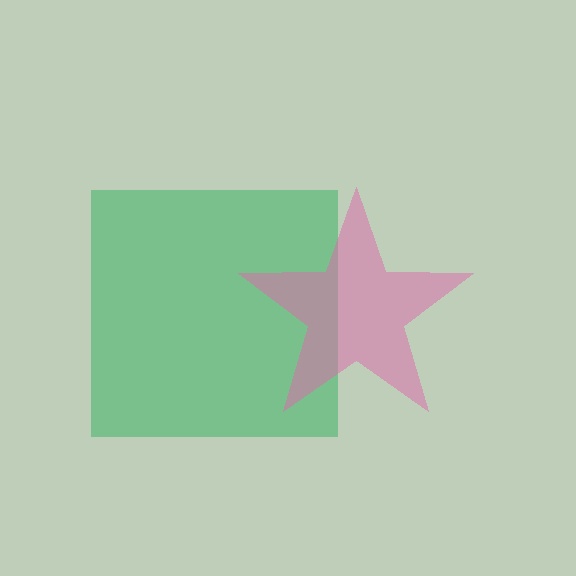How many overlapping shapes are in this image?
There are 2 overlapping shapes in the image.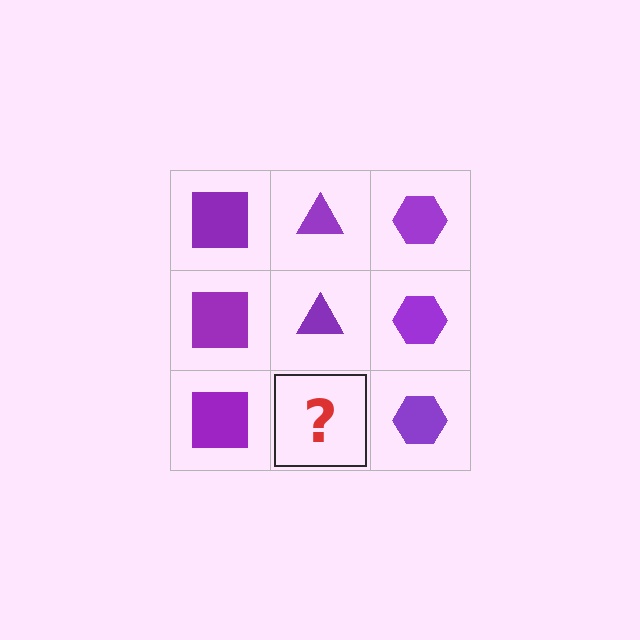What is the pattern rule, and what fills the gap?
The rule is that each column has a consistent shape. The gap should be filled with a purple triangle.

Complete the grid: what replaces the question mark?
The question mark should be replaced with a purple triangle.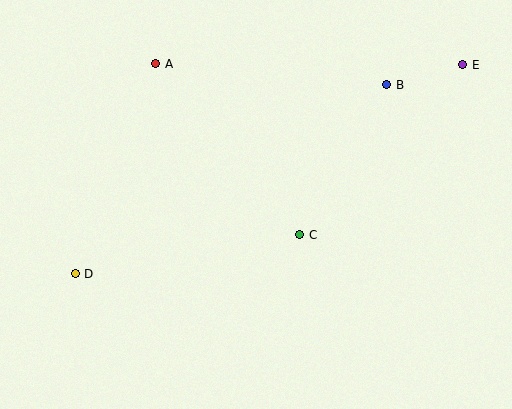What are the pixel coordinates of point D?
Point D is at (75, 274).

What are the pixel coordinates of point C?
Point C is at (300, 235).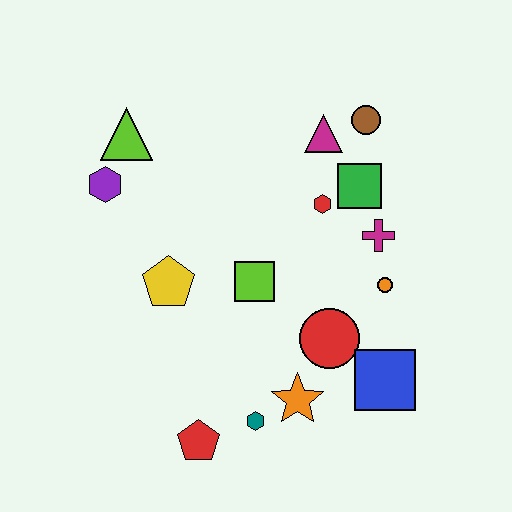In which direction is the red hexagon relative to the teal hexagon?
The red hexagon is above the teal hexagon.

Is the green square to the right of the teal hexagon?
Yes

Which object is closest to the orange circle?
The magenta cross is closest to the orange circle.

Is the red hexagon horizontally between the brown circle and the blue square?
No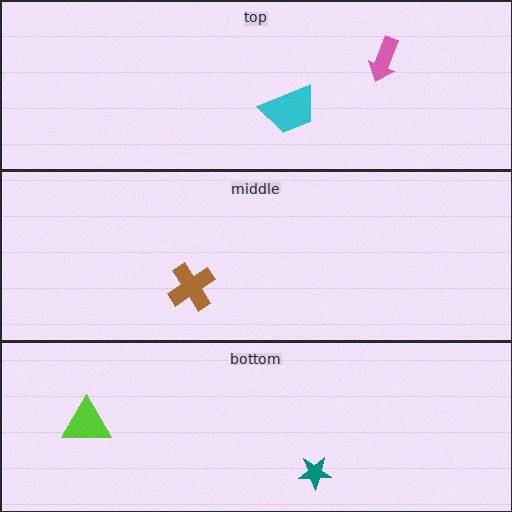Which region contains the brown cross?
The middle region.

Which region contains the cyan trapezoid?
The top region.